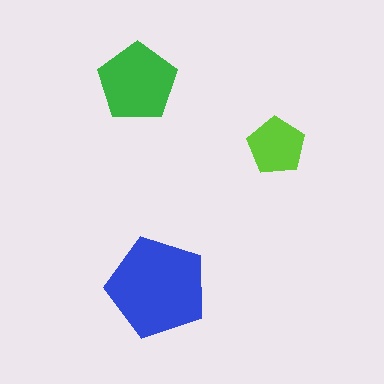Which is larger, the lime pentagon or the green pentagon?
The green one.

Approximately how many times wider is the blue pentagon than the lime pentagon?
About 2 times wider.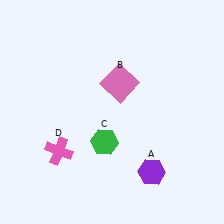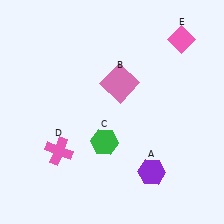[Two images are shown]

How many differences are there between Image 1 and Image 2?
There is 1 difference between the two images.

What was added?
A pink diamond (E) was added in Image 2.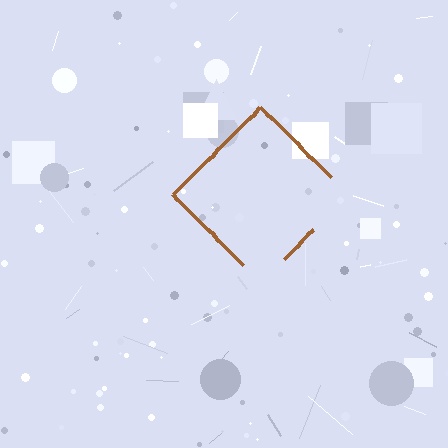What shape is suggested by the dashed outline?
The dashed outline suggests a diamond.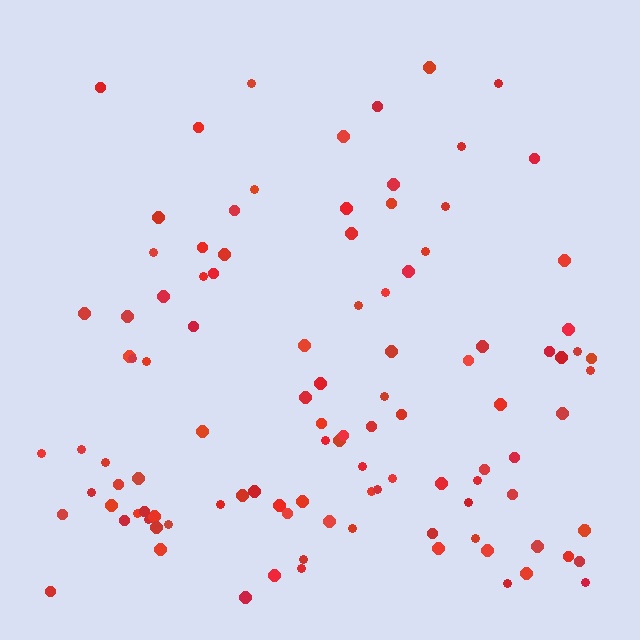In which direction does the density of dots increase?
From top to bottom, with the bottom side densest.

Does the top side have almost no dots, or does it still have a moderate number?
Still a moderate number, just noticeably fewer than the bottom.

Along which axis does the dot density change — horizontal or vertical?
Vertical.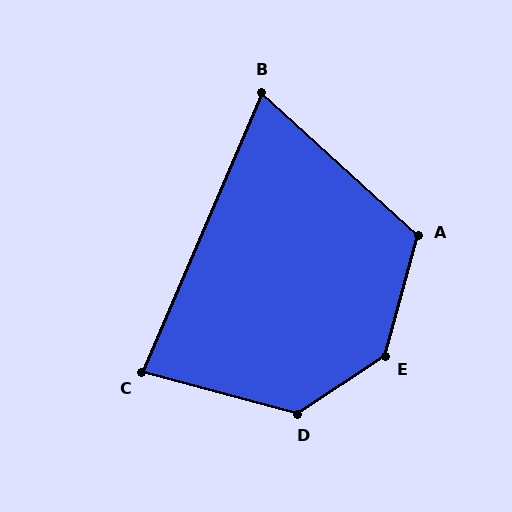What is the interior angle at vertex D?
Approximately 132 degrees (obtuse).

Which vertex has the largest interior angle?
E, at approximately 139 degrees.